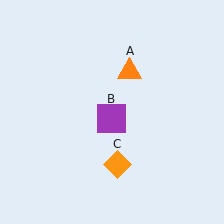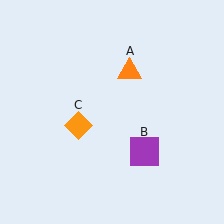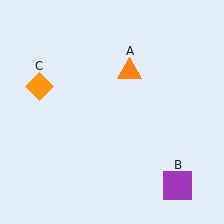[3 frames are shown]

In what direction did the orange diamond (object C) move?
The orange diamond (object C) moved up and to the left.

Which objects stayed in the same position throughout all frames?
Orange triangle (object A) remained stationary.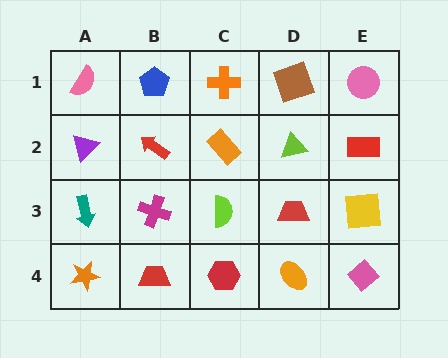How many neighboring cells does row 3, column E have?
3.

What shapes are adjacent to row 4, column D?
A red trapezoid (row 3, column D), a red hexagon (row 4, column C), a pink diamond (row 4, column E).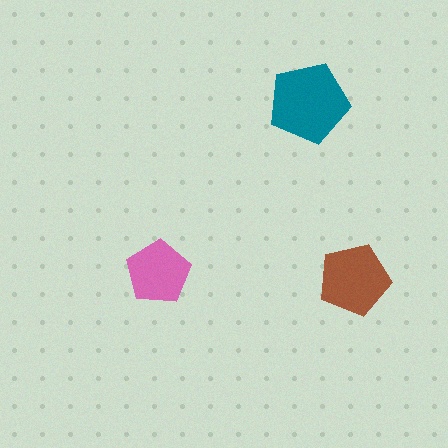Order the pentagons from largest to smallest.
the teal one, the brown one, the pink one.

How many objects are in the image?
There are 3 objects in the image.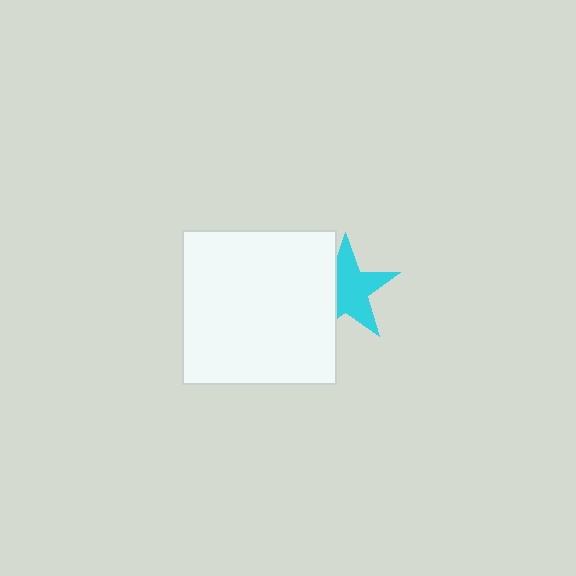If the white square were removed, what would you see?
You would see the complete cyan star.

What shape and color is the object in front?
The object in front is a white square.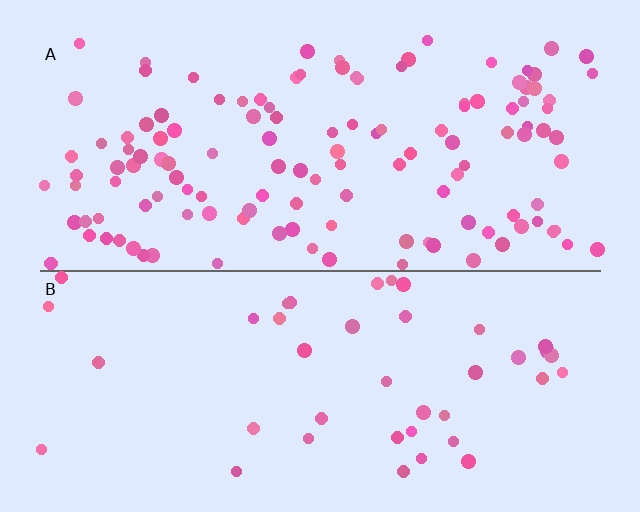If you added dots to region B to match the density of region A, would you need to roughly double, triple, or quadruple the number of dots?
Approximately triple.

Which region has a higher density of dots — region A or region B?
A (the top).